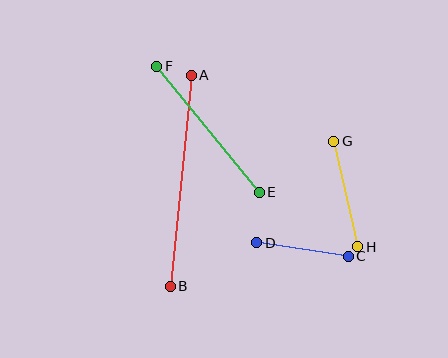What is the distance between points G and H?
The distance is approximately 108 pixels.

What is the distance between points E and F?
The distance is approximately 162 pixels.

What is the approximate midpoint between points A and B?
The midpoint is at approximately (181, 181) pixels.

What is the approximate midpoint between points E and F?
The midpoint is at approximately (208, 129) pixels.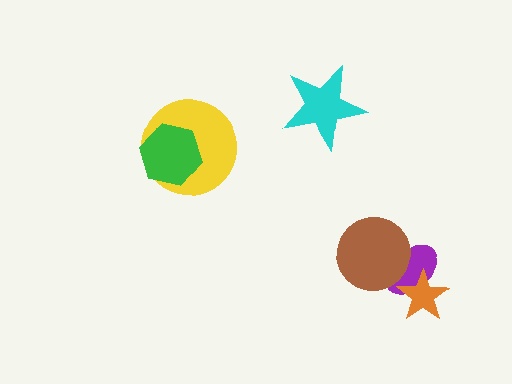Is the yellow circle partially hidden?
Yes, it is partially covered by another shape.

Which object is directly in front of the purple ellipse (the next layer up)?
The orange star is directly in front of the purple ellipse.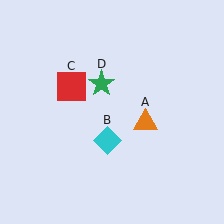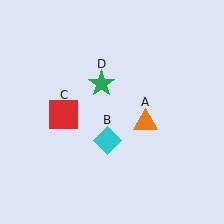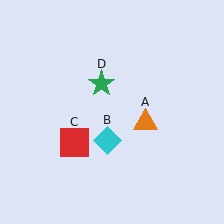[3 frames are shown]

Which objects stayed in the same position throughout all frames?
Orange triangle (object A) and cyan diamond (object B) and green star (object D) remained stationary.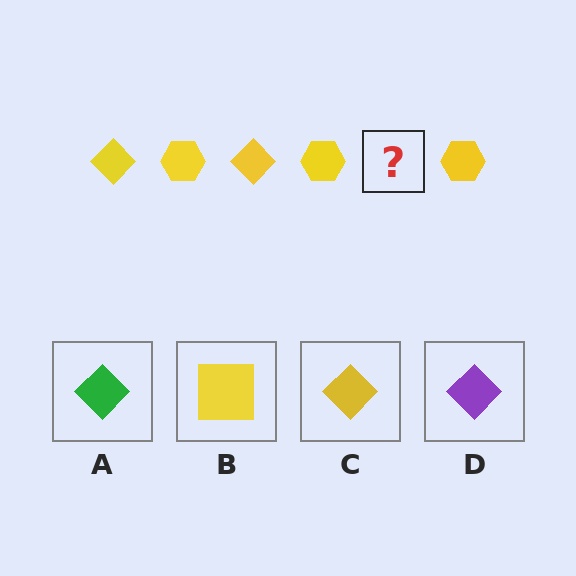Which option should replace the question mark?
Option C.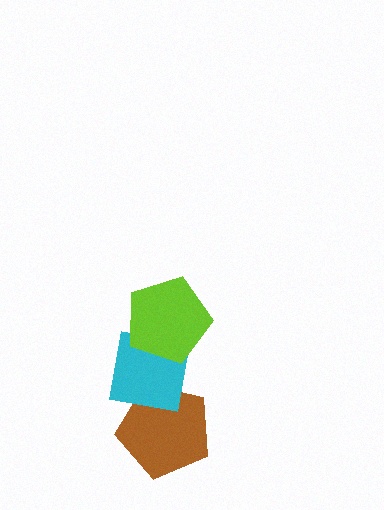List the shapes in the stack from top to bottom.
From top to bottom: the lime pentagon, the cyan square, the brown pentagon.